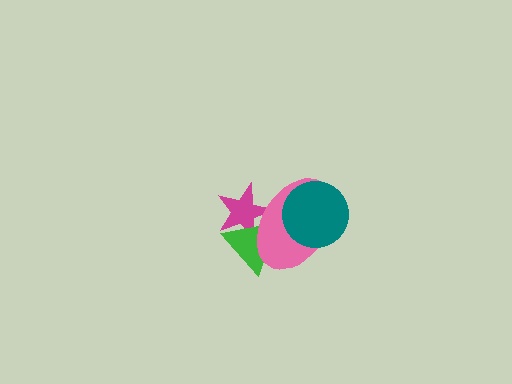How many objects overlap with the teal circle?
1 object overlaps with the teal circle.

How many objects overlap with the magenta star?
2 objects overlap with the magenta star.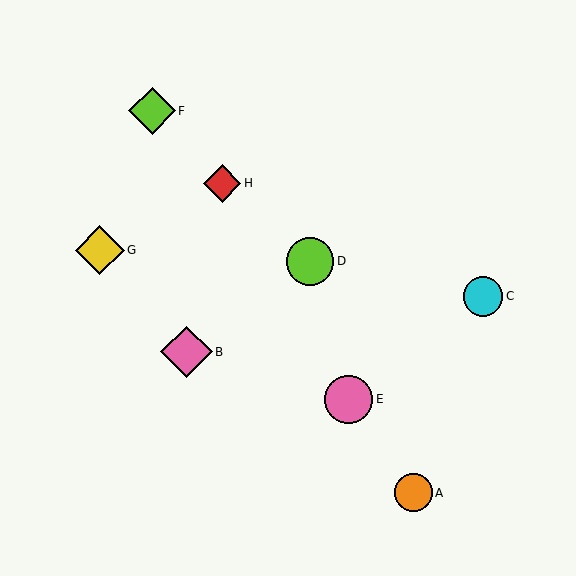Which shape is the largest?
The pink diamond (labeled B) is the largest.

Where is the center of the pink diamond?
The center of the pink diamond is at (186, 352).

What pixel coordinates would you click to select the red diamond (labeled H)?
Click at (222, 183) to select the red diamond H.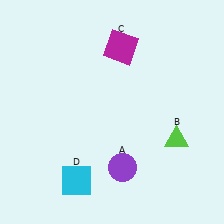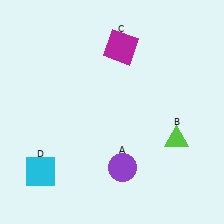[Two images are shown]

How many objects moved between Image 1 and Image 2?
1 object moved between the two images.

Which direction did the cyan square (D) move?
The cyan square (D) moved left.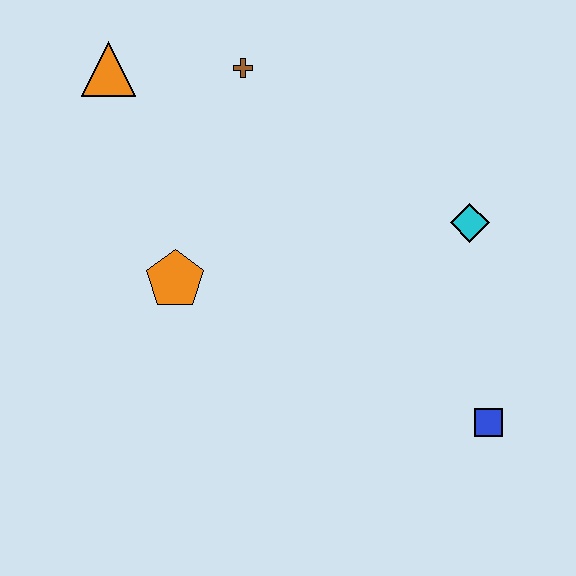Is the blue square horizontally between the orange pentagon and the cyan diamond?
No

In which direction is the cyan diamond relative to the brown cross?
The cyan diamond is to the right of the brown cross.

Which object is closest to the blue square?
The cyan diamond is closest to the blue square.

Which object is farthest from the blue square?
The orange triangle is farthest from the blue square.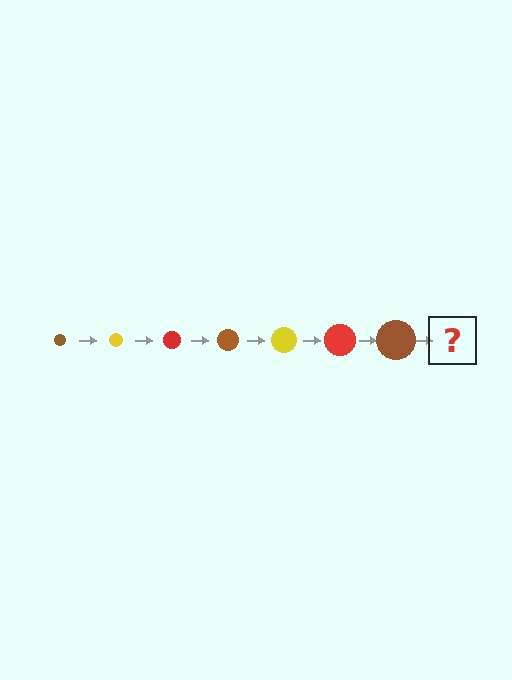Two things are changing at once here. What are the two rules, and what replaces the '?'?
The two rules are that the circle grows larger each step and the color cycles through brown, yellow, and red. The '?' should be a yellow circle, larger than the previous one.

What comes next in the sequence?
The next element should be a yellow circle, larger than the previous one.